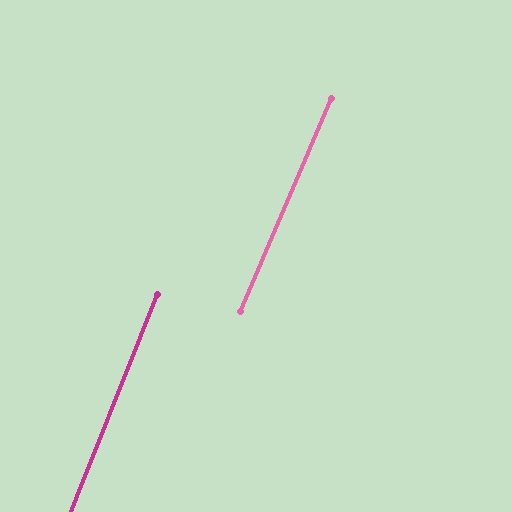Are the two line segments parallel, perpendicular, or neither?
Parallel — their directions differ by only 1.4°.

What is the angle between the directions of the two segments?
Approximately 1 degree.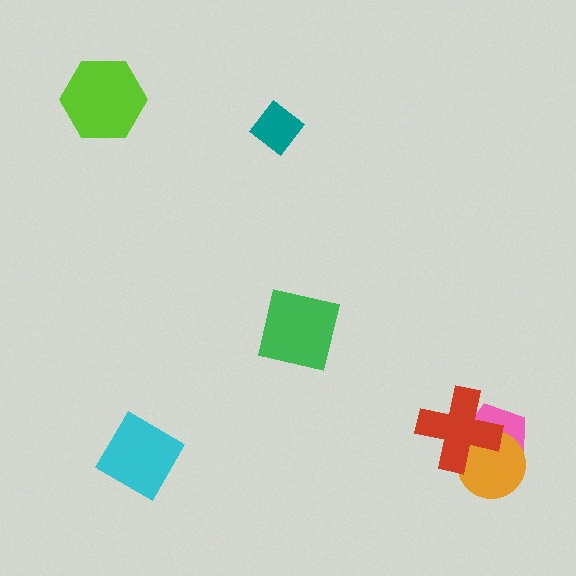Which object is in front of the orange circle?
The red cross is in front of the orange circle.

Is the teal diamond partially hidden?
No, no other shape covers it.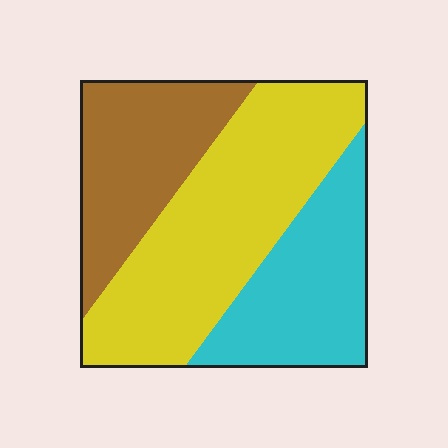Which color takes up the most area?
Yellow, at roughly 45%.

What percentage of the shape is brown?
Brown takes up about one quarter (1/4) of the shape.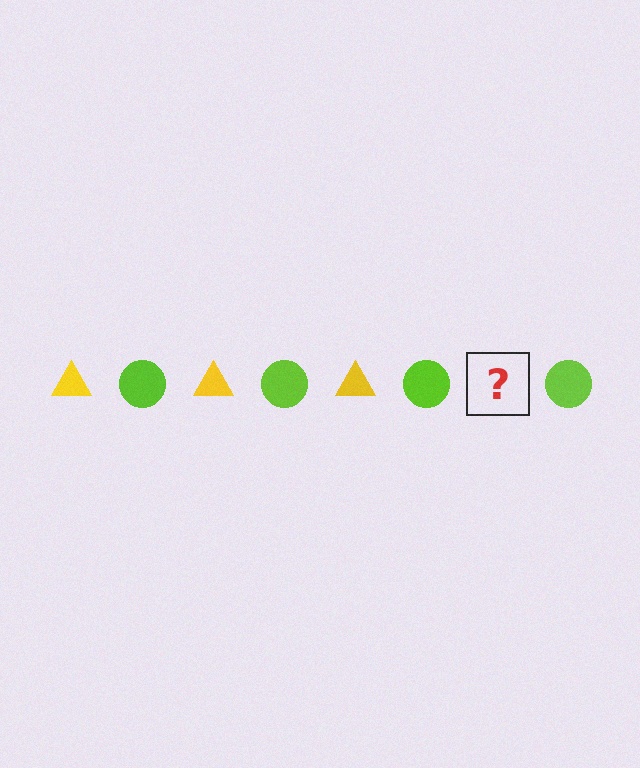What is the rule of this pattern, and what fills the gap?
The rule is that the pattern alternates between yellow triangle and lime circle. The gap should be filled with a yellow triangle.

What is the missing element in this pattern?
The missing element is a yellow triangle.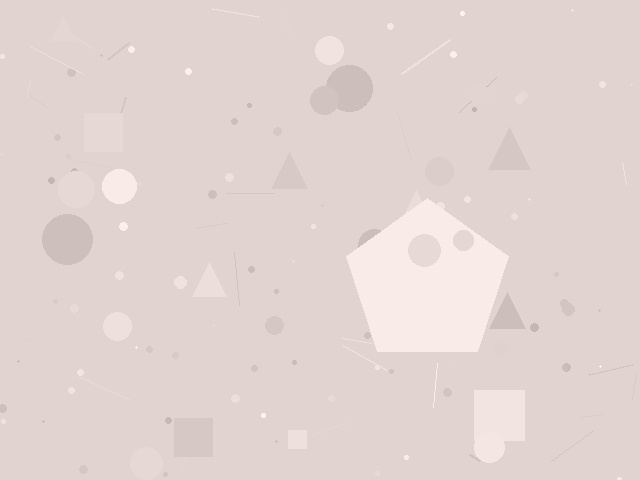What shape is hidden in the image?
A pentagon is hidden in the image.